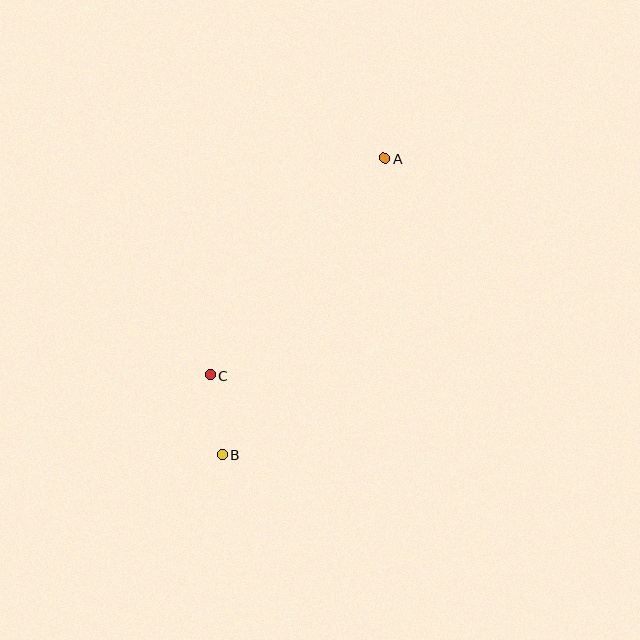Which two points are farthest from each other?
Points A and B are farthest from each other.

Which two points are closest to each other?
Points B and C are closest to each other.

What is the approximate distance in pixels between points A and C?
The distance between A and C is approximately 279 pixels.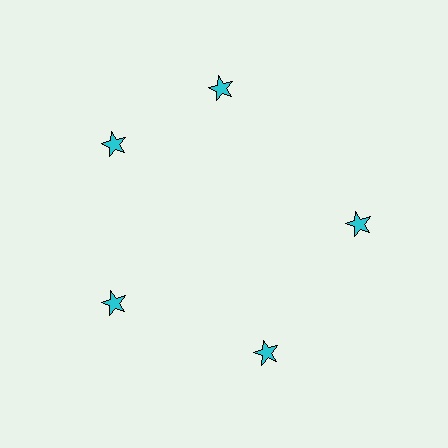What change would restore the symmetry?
The symmetry would be restored by rotating it back into even spacing with its neighbors so that all 5 stars sit at equal angles and equal distance from the center.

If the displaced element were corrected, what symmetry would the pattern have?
It would have 5-fold rotational symmetry — the pattern would map onto itself every 72 degrees.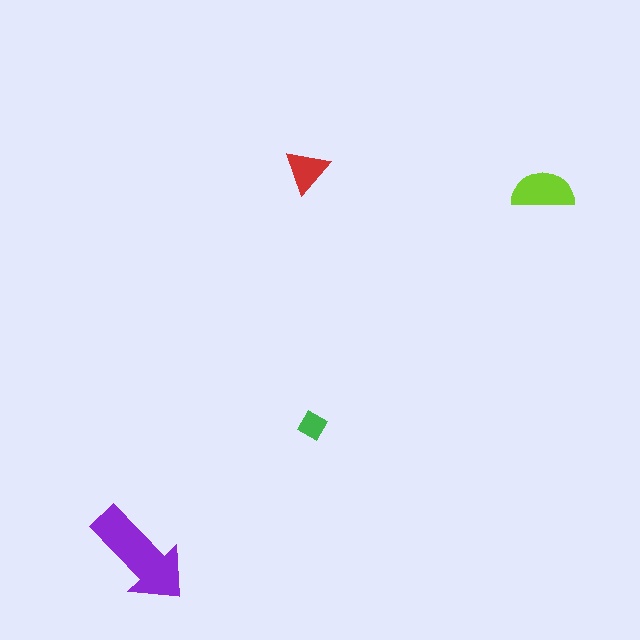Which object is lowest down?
The purple arrow is bottommost.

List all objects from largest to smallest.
The purple arrow, the lime semicircle, the red triangle, the green diamond.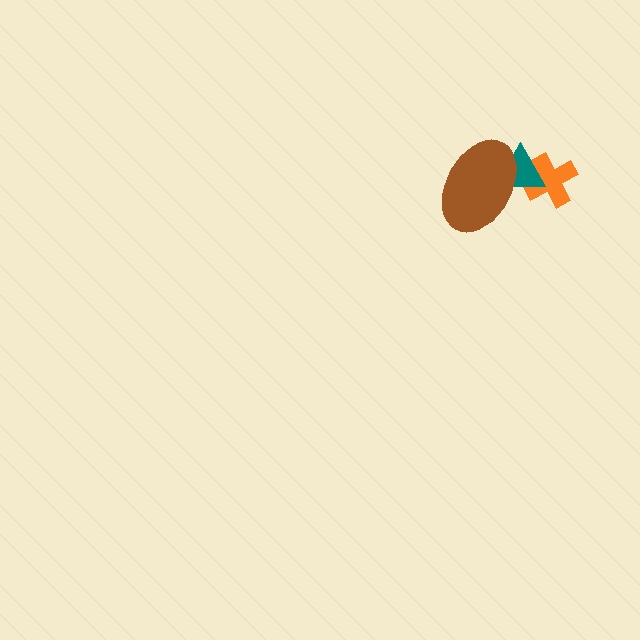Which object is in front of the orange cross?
The teal triangle is in front of the orange cross.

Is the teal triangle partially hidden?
Yes, it is partially covered by another shape.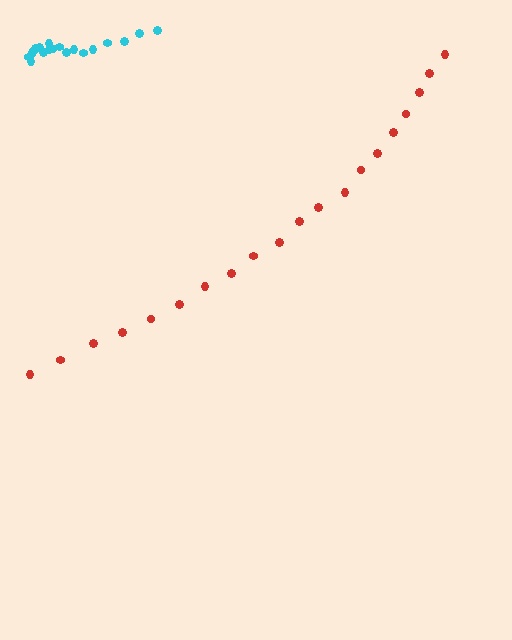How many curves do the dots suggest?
There are 2 distinct paths.